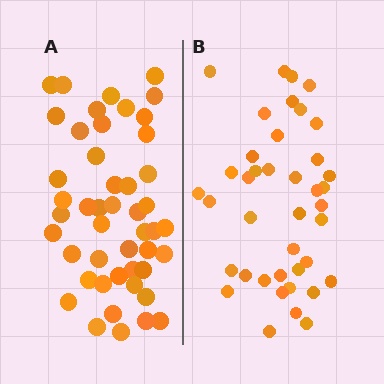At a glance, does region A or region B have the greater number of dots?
Region A (the left region) has more dots.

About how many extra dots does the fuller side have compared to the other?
Region A has roughly 8 or so more dots than region B.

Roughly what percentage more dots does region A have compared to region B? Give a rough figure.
About 20% more.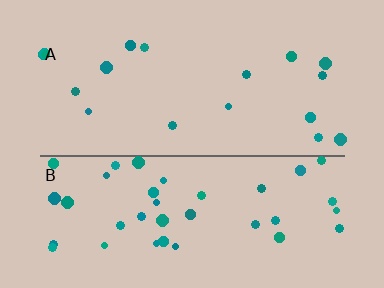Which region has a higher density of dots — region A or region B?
B (the bottom).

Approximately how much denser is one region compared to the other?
Approximately 2.2× — region B over region A.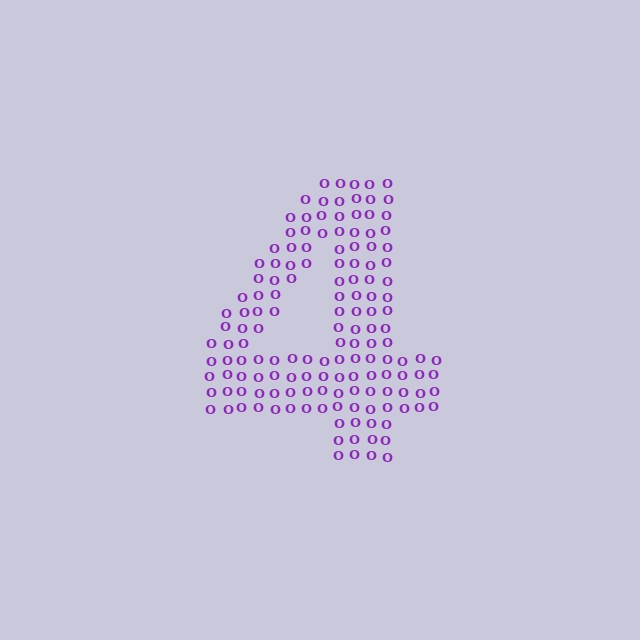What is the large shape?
The large shape is the digit 4.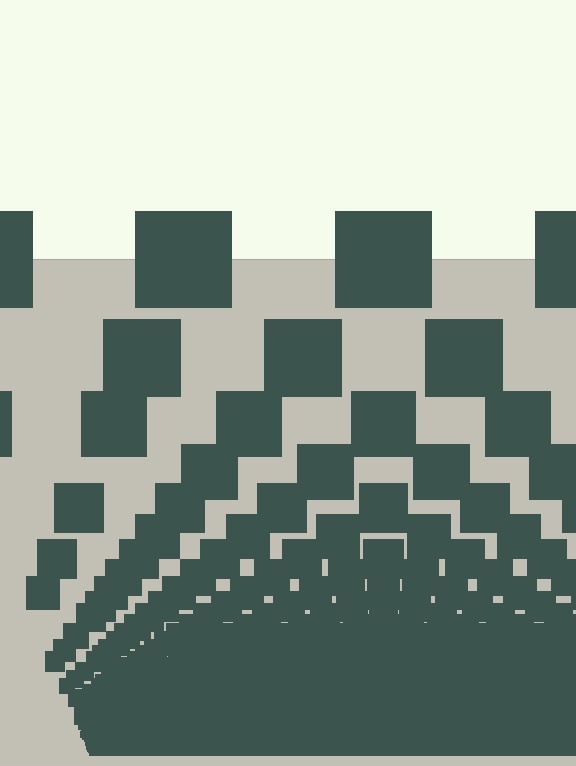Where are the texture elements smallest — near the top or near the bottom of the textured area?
Near the bottom.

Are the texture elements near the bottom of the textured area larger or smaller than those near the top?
Smaller. The gradient is inverted — elements near the bottom are smaller and denser.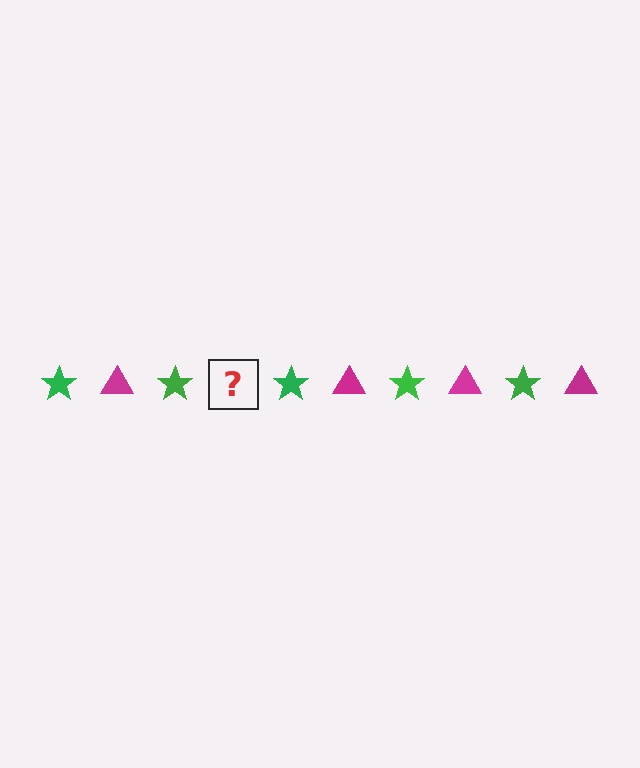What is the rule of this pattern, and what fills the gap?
The rule is that the pattern alternates between green star and magenta triangle. The gap should be filled with a magenta triangle.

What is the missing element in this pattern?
The missing element is a magenta triangle.